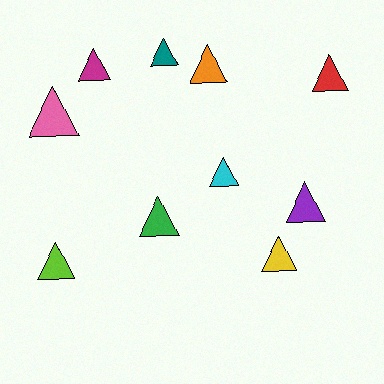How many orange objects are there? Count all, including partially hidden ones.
There is 1 orange object.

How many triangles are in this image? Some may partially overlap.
There are 10 triangles.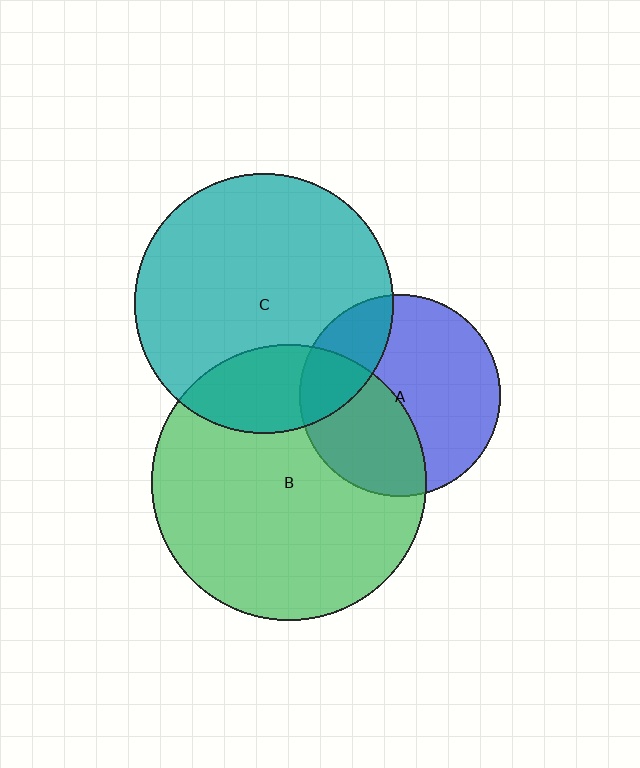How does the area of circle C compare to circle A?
Approximately 1.7 times.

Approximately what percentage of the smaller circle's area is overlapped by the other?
Approximately 20%.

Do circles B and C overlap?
Yes.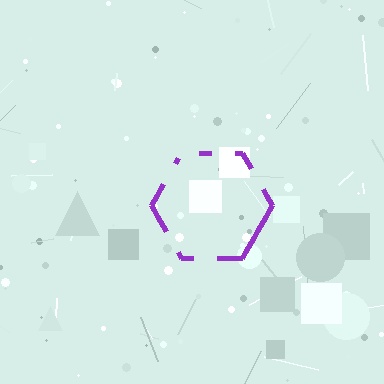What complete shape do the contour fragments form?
The contour fragments form a hexagon.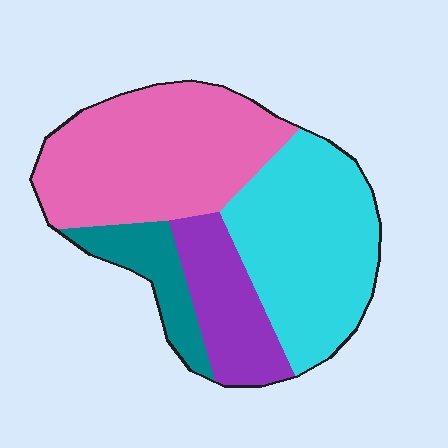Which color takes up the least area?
Teal, at roughly 10%.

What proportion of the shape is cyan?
Cyan takes up about one third (1/3) of the shape.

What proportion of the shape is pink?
Pink takes up between a third and a half of the shape.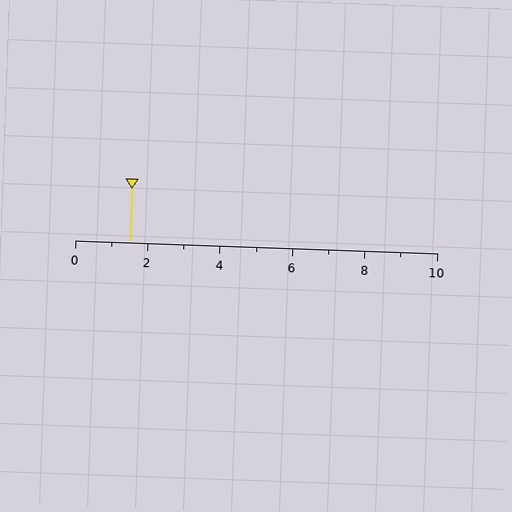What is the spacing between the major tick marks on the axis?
The major ticks are spaced 2 apart.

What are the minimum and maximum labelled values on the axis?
The axis runs from 0 to 10.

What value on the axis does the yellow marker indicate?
The marker indicates approximately 1.5.